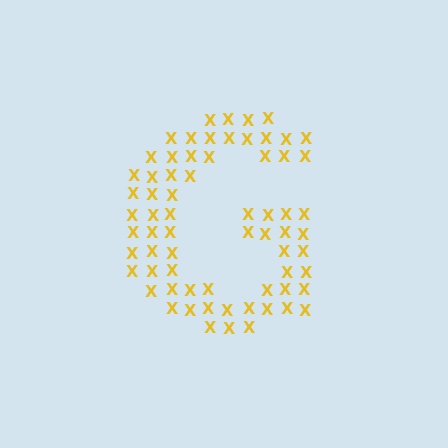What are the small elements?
The small elements are letter X's.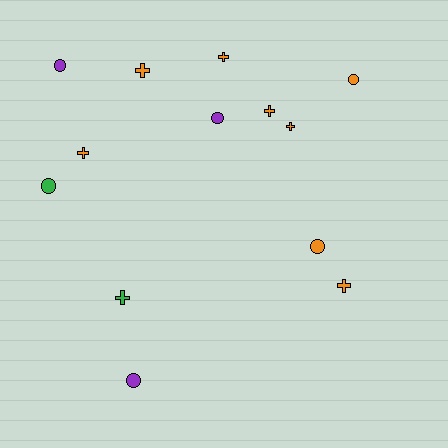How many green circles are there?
There is 1 green circle.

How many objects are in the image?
There are 13 objects.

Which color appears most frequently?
Orange, with 8 objects.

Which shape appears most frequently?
Cross, with 7 objects.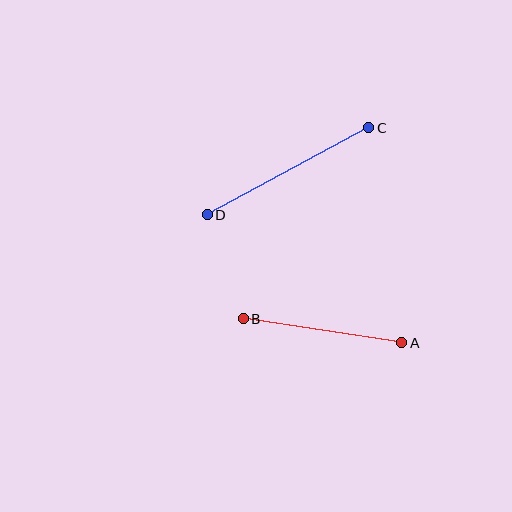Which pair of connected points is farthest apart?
Points C and D are farthest apart.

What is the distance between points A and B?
The distance is approximately 161 pixels.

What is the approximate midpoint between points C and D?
The midpoint is at approximately (288, 171) pixels.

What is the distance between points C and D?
The distance is approximately 184 pixels.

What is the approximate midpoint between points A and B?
The midpoint is at approximately (323, 331) pixels.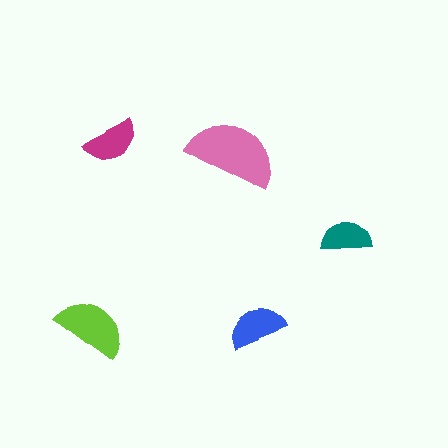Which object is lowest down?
The blue semicircle is bottommost.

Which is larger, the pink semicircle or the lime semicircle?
The pink one.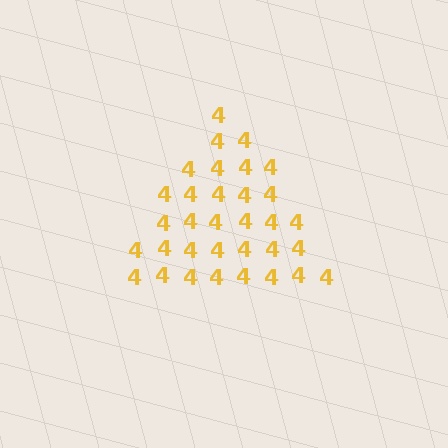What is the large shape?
The large shape is a triangle.